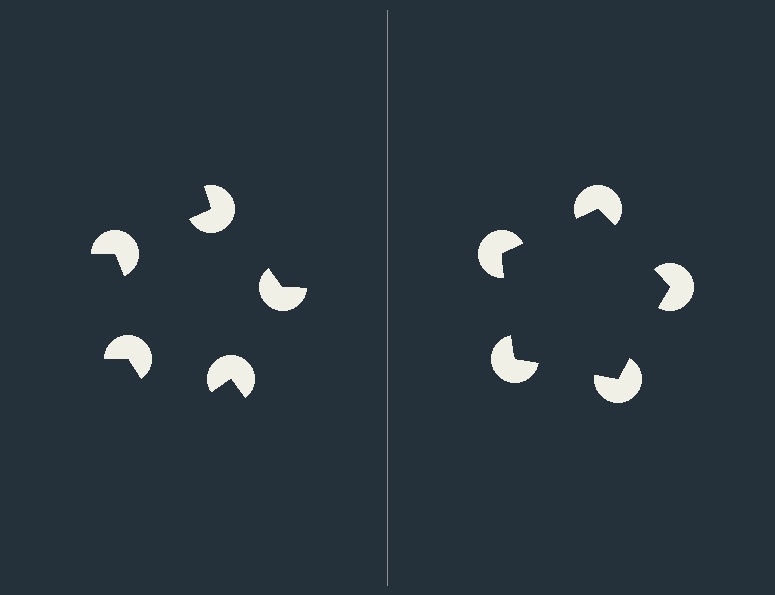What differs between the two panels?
The pac-man discs are positioned identically on both sides; only the wedge orientations differ. On the right they align to a pentagon; on the left they are misaligned.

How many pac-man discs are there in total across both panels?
10 — 5 on each side.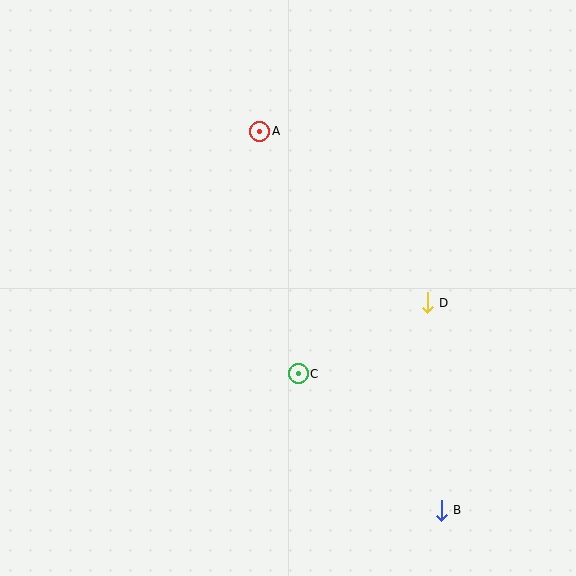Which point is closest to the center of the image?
Point C at (298, 374) is closest to the center.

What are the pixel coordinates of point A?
Point A is at (260, 131).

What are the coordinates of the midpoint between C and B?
The midpoint between C and B is at (370, 442).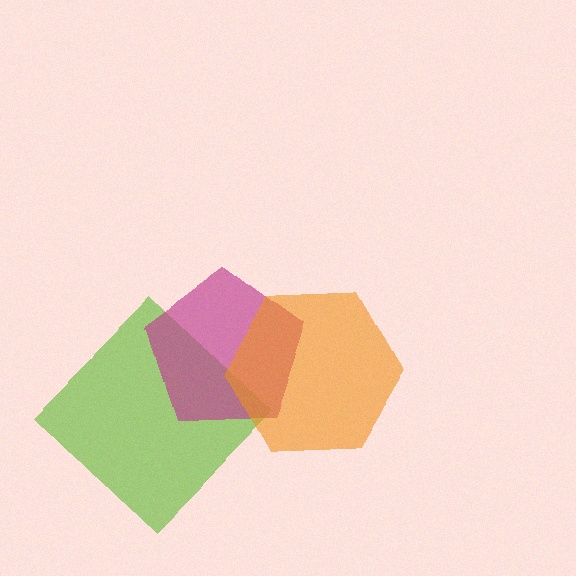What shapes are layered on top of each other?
The layered shapes are: a lime diamond, a magenta pentagon, an orange hexagon.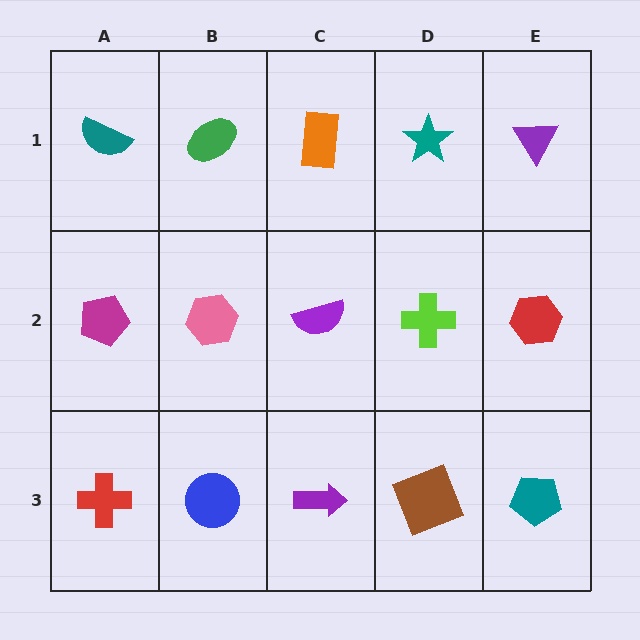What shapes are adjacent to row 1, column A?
A magenta pentagon (row 2, column A), a green ellipse (row 1, column B).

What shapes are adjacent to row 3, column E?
A red hexagon (row 2, column E), a brown square (row 3, column D).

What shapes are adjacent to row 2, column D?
A teal star (row 1, column D), a brown square (row 3, column D), a purple semicircle (row 2, column C), a red hexagon (row 2, column E).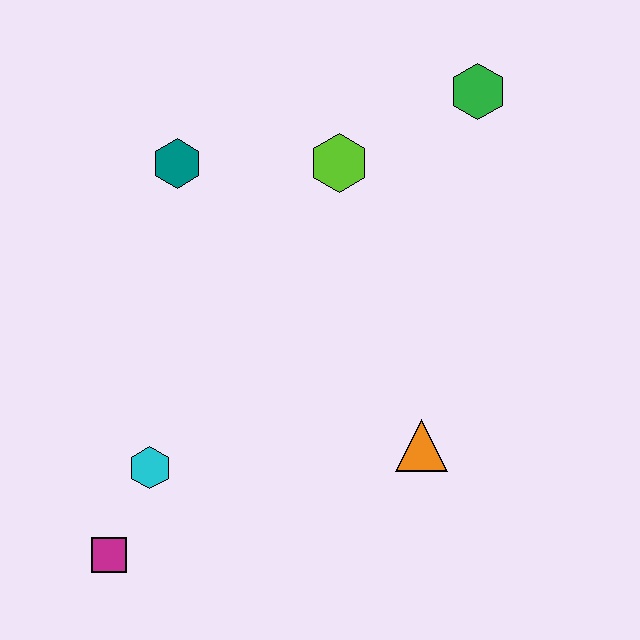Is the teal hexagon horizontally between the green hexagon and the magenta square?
Yes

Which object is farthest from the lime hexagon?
The magenta square is farthest from the lime hexagon.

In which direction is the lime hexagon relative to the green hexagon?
The lime hexagon is to the left of the green hexagon.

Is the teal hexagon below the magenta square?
No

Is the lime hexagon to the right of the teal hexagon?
Yes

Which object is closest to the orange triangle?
The cyan hexagon is closest to the orange triangle.